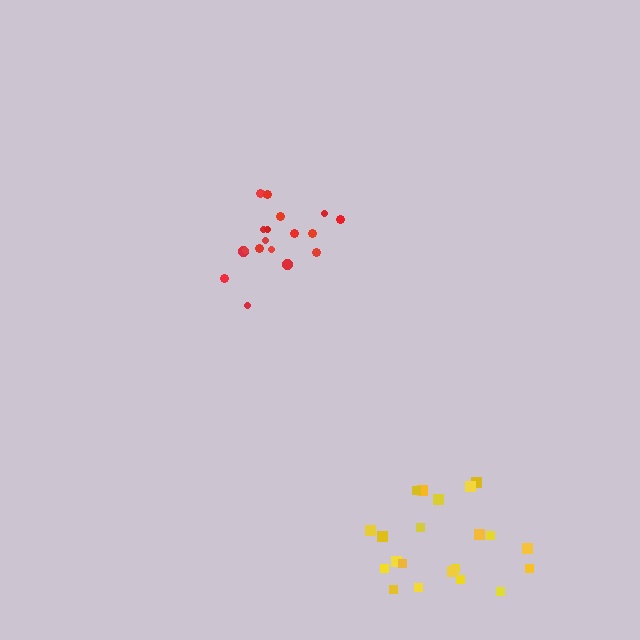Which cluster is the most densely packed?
Red.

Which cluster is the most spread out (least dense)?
Yellow.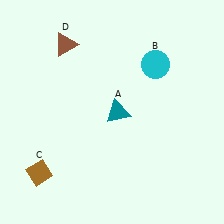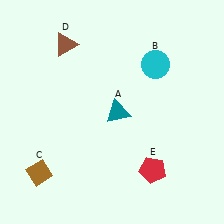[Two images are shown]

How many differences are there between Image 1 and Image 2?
There is 1 difference between the two images.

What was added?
A red pentagon (E) was added in Image 2.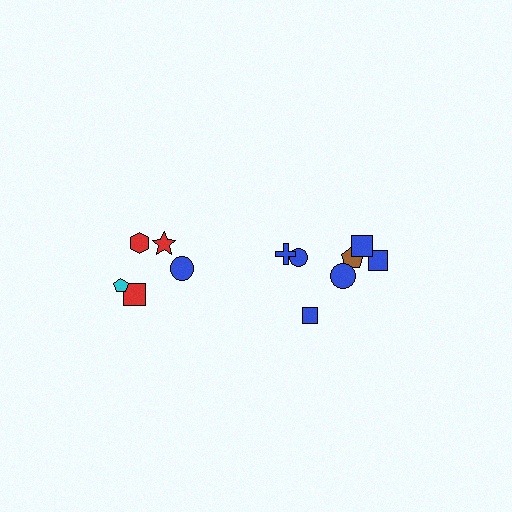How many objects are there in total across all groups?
There are 12 objects.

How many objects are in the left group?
There are 5 objects.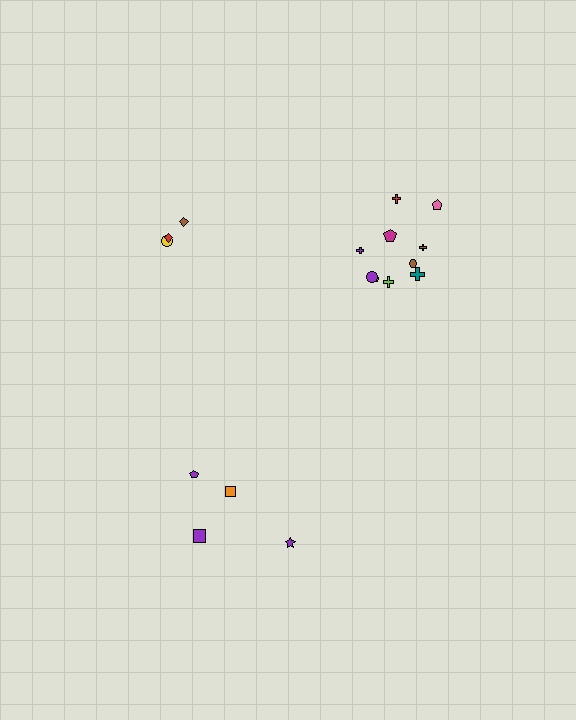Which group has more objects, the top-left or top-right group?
The top-right group.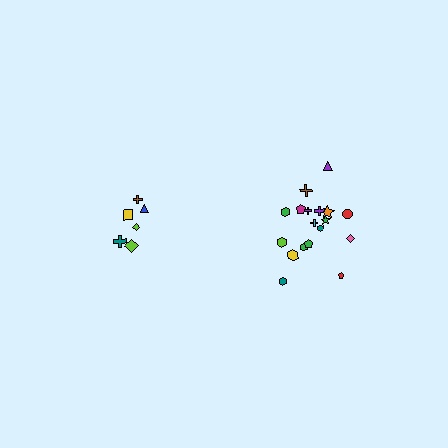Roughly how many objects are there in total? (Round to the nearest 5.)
Roughly 25 objects in total.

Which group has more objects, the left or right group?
The right group.